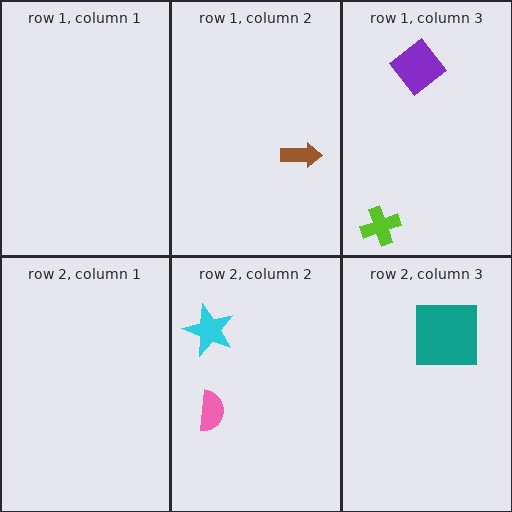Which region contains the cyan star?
The row 2, column 2 region.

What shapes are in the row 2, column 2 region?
The cyan star, the pink semicircle.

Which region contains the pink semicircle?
The row 2, column 2 region.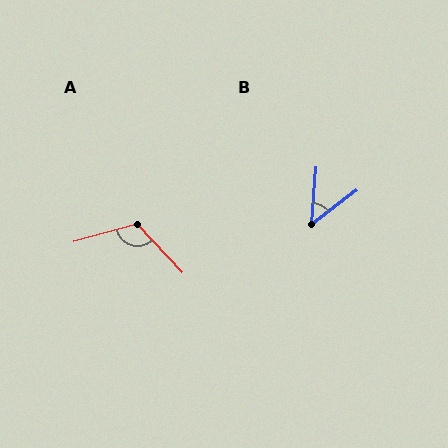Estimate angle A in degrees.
Approximately 118 degrees.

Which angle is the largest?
A, at approximately 118 degrees.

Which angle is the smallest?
B, at approximately 48 degrees.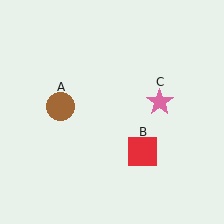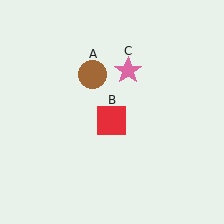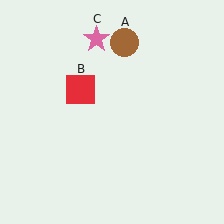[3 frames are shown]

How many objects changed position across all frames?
3 objects changed position: brown circle (object A), red square (object B), pink star (object C).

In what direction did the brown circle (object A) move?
The brown circle (object A) moved up and to the right.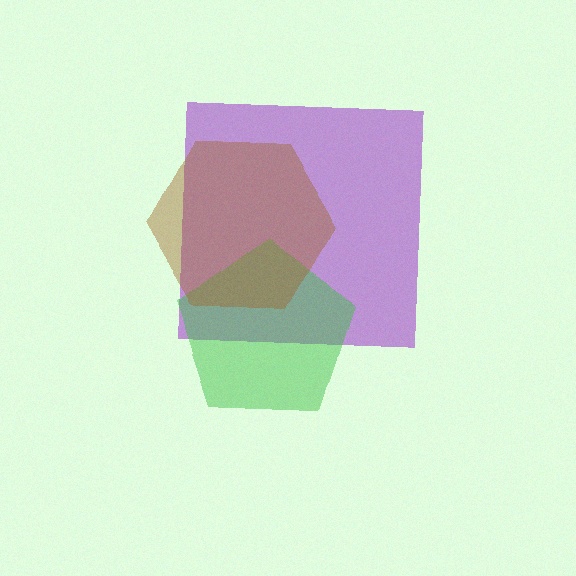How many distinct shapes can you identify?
There are 3 distinct shapes: a purple square, a green pentagon, a brown hexagon.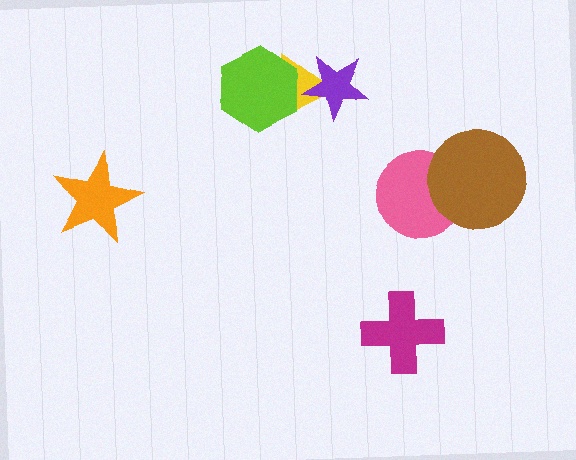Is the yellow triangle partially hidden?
Yes, it is partially covered by another shape.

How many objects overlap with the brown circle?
1 object overlaps with the brown circle.